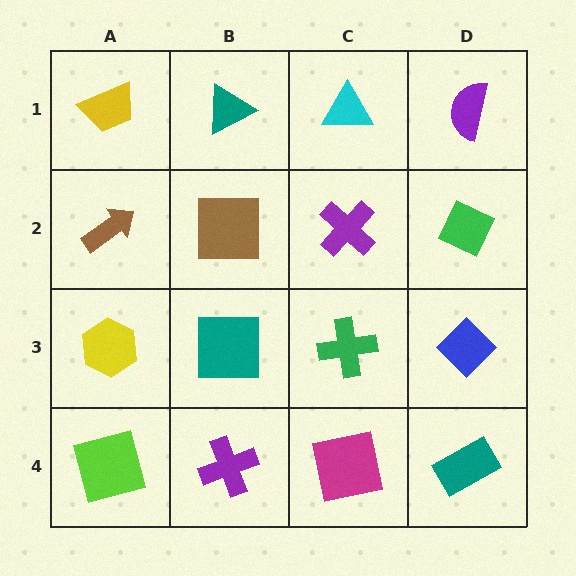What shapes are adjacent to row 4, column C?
A green cross (row 3, column C), a purple cross (row 4, column B), a teal rectangle (row 4, column D).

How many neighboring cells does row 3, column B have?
4.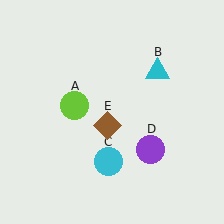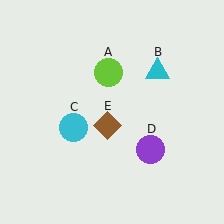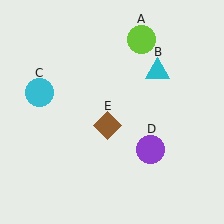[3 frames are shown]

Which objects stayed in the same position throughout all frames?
Cyan triangle (object B) and purple circle (object D) and brown diamond (object E) remained stationary.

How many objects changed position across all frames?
2 objects changed position: lime circle (object A), cyan circle (object C).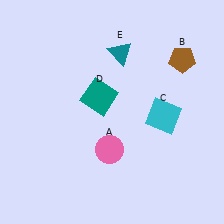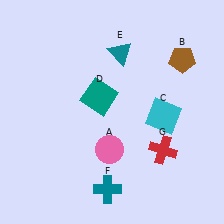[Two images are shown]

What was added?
A teal cross (F), a red cross (G) were added in Image 2.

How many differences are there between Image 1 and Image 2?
There are 2 differences between the two images.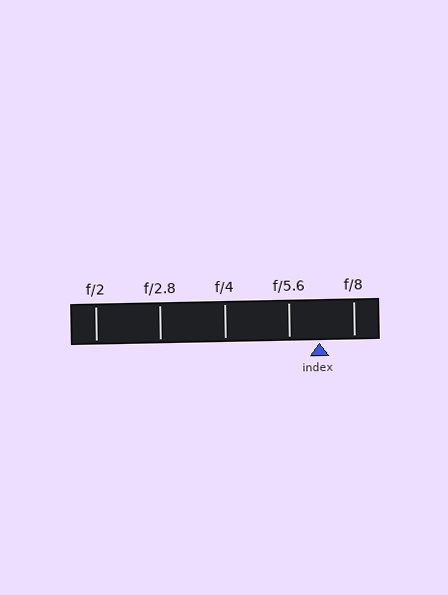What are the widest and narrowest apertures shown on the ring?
The widest aperture shown is f/2 and the narrowest is f/8.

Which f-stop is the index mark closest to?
The index mark is closest to f/5.6.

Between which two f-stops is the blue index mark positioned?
The index mark is between f/5.6 and f/8.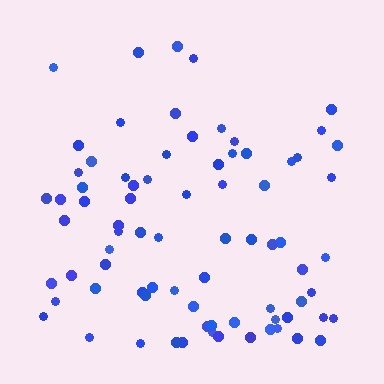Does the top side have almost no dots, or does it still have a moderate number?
Still a moderate number, just noticeably fewer than the bottom.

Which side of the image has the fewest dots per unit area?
The top.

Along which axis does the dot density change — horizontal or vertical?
Vertical.